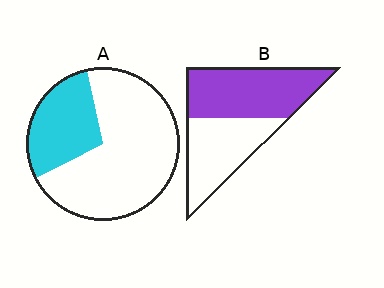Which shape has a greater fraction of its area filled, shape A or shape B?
Shape B.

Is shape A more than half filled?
No.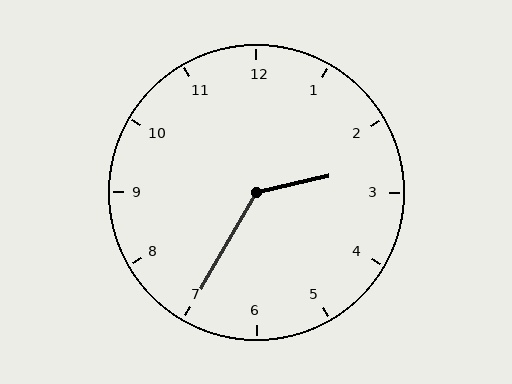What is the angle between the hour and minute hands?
Approximately 132 degrees.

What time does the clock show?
2:35.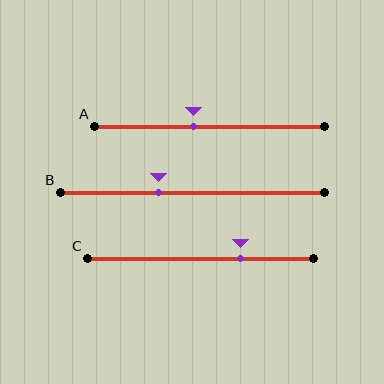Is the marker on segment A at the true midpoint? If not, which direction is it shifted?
No, the marker on segment A is shifted to the left by about 7% of the segment length.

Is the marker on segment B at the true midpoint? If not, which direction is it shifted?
No, the marker on segment B is shifted to the left by about 13% of the segment length.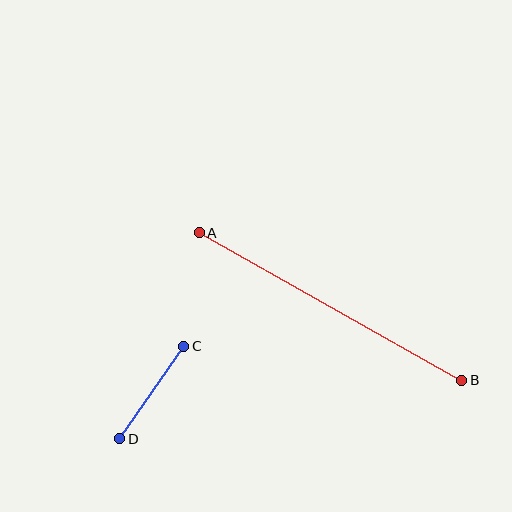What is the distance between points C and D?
The distance is approximately 113 pixels.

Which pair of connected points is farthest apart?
Points A and B are farthest apart.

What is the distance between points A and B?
The distance is approximately 301 pixels.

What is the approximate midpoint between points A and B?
The midpoint is at approximately (331, 306) pixels.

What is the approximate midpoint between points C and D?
The midpoint is at approximately (152, 393) pixels.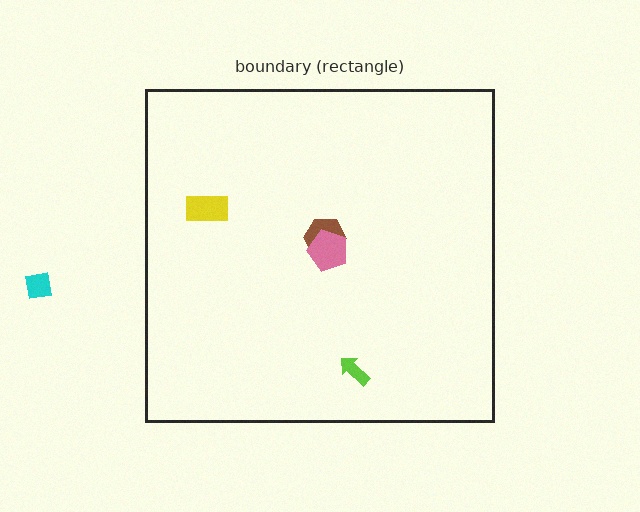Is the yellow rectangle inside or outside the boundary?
Inside.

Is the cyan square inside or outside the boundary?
Outside.